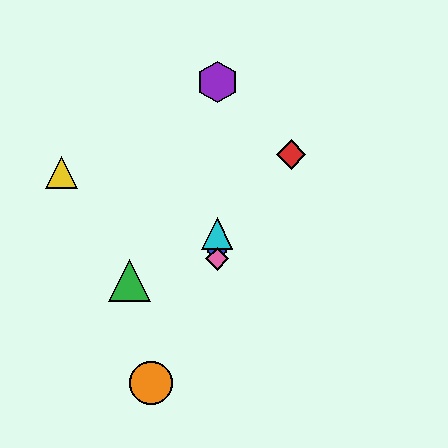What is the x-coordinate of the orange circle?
The orange circle is at x≈151.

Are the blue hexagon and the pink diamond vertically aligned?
Yes, both are at x≈217.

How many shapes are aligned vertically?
4 shapes (the blue hexagon, the purple hexagon, the cyan triangle, the pink diamond) are aligned vertically.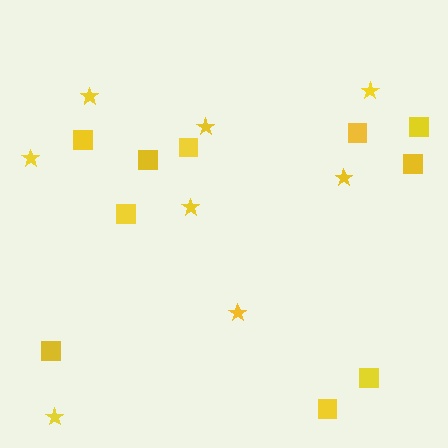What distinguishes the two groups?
There are 2 groups: one group of squares (10) and one group of stars (8).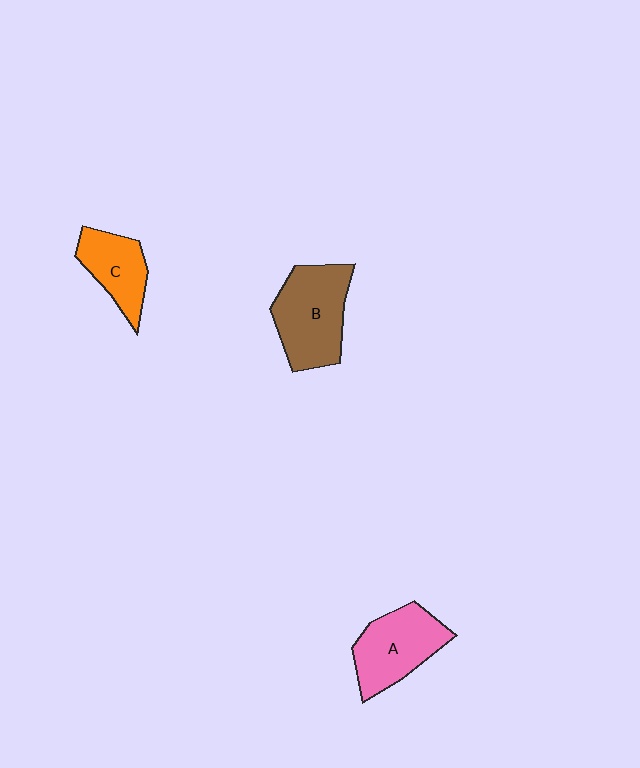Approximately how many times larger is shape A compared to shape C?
Approximately 1.3 times.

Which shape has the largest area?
Shape B (brown).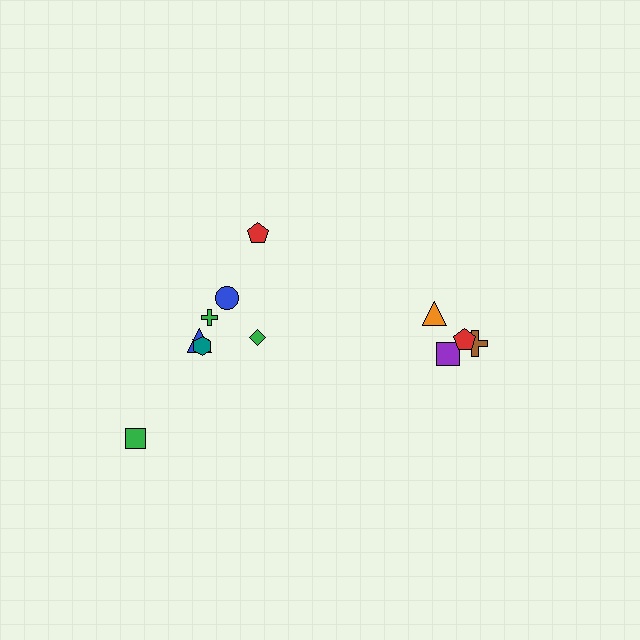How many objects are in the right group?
There are 4 objects.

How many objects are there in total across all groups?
There are 12 objects.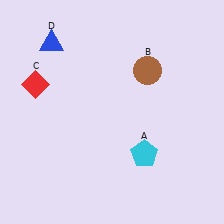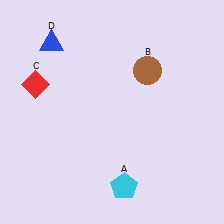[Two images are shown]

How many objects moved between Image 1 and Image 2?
1 object moved between the two images.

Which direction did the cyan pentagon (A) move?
The cyan pentagon (A) moved down.